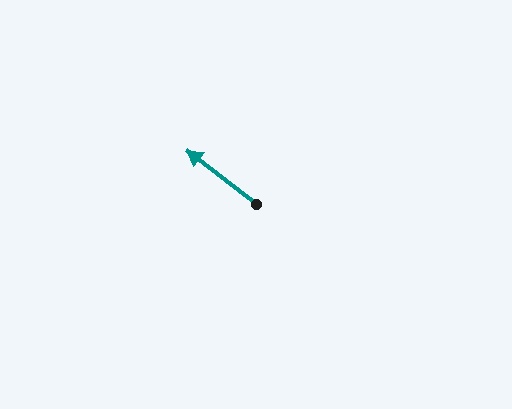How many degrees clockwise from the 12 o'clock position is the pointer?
Approximately 308 degrees.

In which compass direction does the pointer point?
Northwest.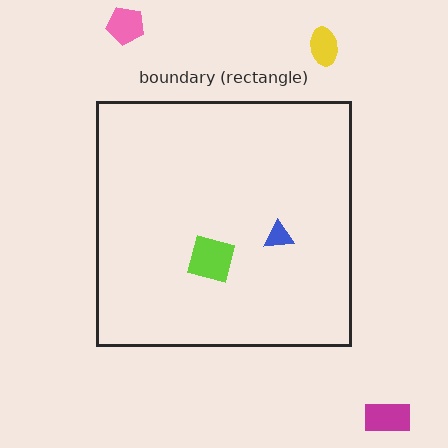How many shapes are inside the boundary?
2 inside, 3 outside.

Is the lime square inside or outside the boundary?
Inside.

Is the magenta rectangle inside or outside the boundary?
Outside.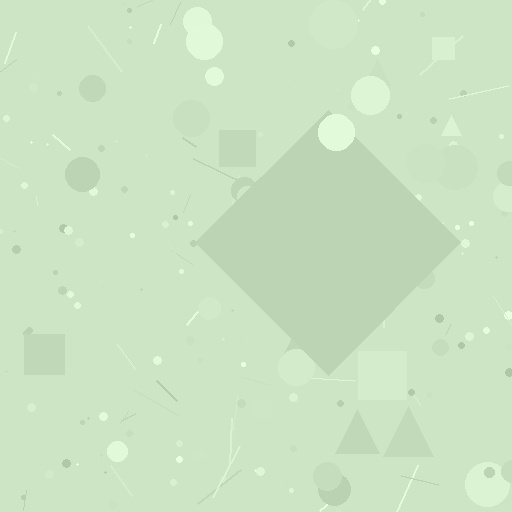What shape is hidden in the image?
A diamond is hidden in the image.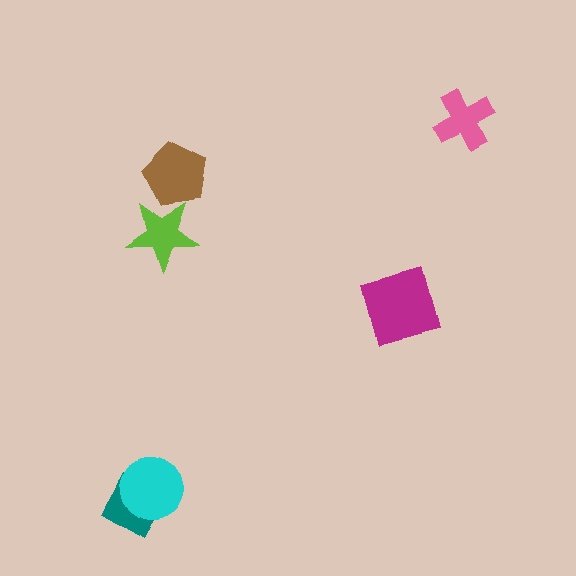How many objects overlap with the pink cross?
0 objects overlap with the pink cross.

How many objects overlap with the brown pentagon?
1 object overlaps with the brown pentagon.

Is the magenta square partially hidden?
No, no other shape covers it.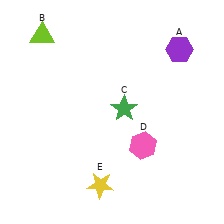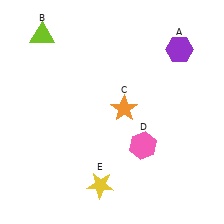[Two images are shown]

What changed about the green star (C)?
In Image 1, C is green. In Image 2, it changed to orange.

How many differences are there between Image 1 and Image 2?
There is 1 difference between the two images.